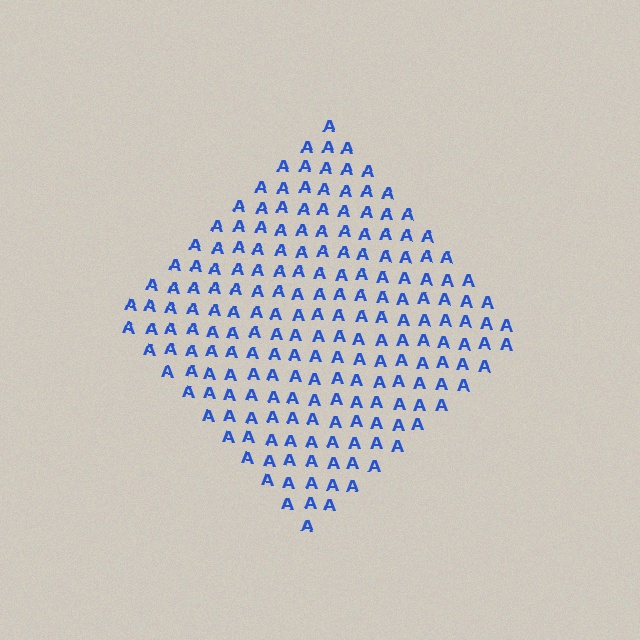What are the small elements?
The small elements are letter A's.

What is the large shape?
The large shape is a diamond.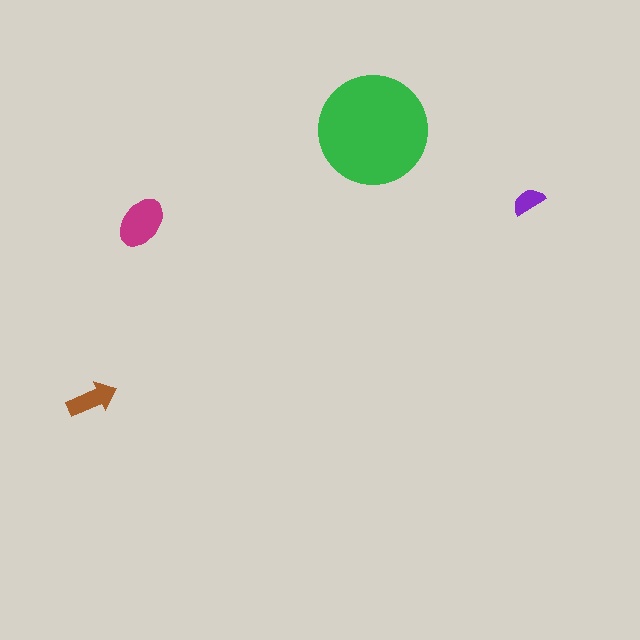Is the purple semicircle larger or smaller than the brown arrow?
Smaller.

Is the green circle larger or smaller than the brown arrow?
Larger.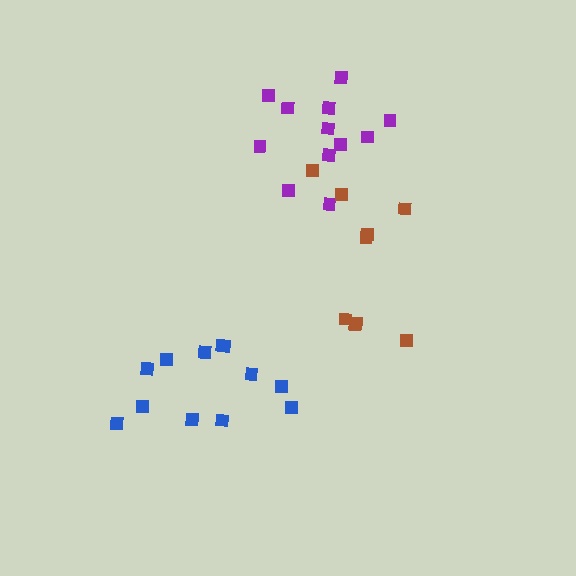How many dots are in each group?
Group 1: 12 dots, Group 2: 12 dots, Group 3: 9 dots (33 total).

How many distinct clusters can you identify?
There are 3 distinct clusters.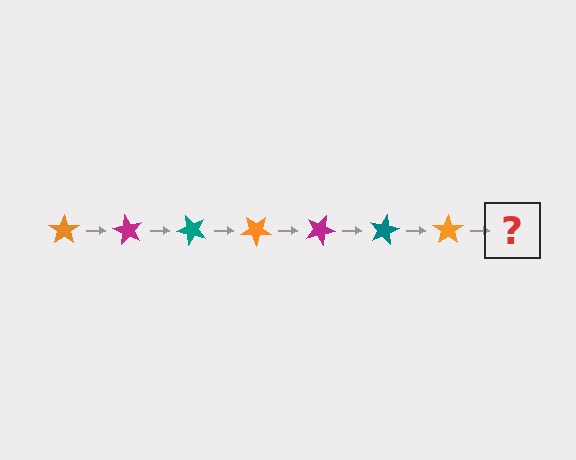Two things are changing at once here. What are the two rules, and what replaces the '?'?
The two rules are that it rotates 60 degrees each step and the color cycles through orange, magenta, and teal. The '?' should be a magenta star, rotated 420 degrees from the start.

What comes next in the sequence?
The next element should be a magenta star, rotated 420 degrees from the start.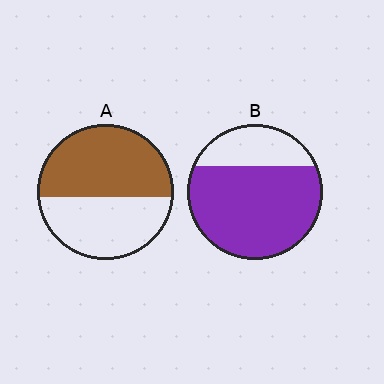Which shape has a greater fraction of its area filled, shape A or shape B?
Shape B.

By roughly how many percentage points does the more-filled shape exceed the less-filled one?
By roughly 20 percentage points (B over A).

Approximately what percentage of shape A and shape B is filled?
A is approximately 55% and B is approximately 75%.